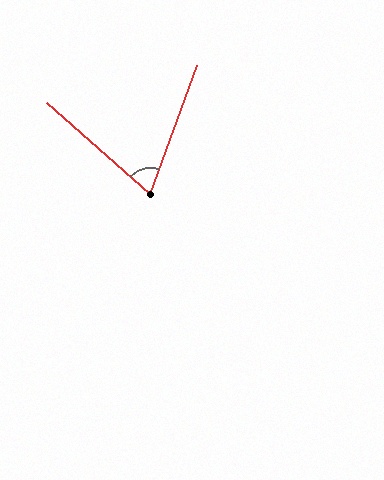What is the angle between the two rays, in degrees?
Approximately 69 degrees.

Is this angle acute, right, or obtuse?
It is acute.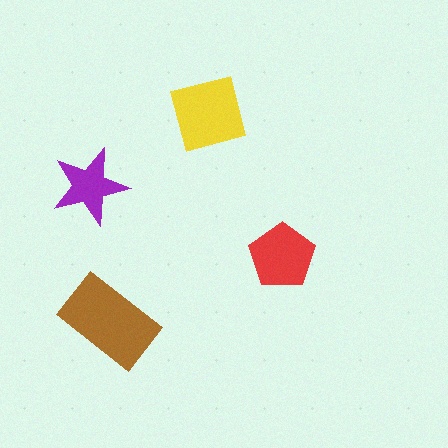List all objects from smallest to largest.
The purple star, the red pentagon, the yellow square, the brown rectangle.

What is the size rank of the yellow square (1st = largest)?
2nd.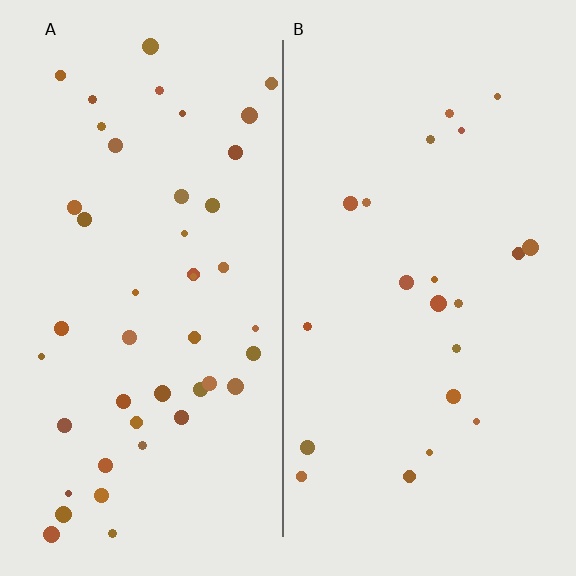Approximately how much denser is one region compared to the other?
Approximately 2.1× — region A over region B.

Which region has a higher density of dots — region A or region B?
A (the left).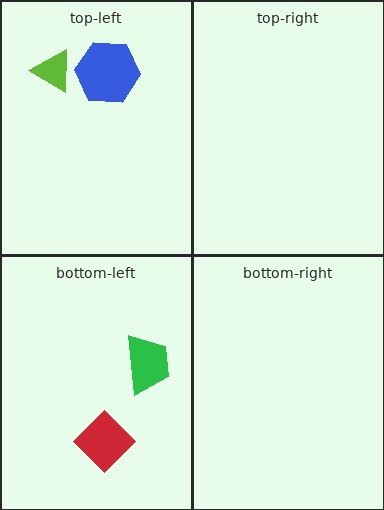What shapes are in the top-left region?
The lime triangle, the blue hexagon.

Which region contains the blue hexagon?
The top-left region.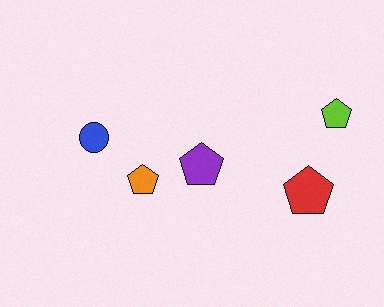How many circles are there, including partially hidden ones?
There is 1 circle.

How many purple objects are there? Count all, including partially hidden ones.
There is 1 purple object.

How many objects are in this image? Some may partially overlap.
There are 5 objects.